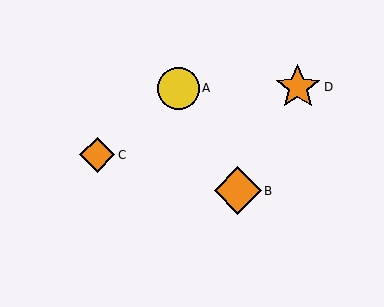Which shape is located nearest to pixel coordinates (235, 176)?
The orange diamond (labeled B) at (238, 191) is nearest to that location.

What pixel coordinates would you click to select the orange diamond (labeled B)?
Click at (238, 191) to select the orange diamond B.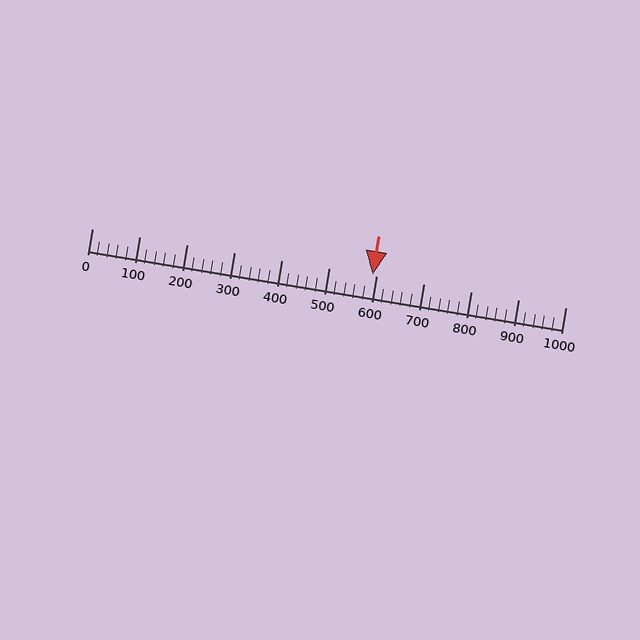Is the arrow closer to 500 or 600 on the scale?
The arrow is closer to 600.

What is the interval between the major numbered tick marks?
The major tick marks are spaced 100 units apart.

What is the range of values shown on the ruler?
The ruler shows values from 0 to 1000.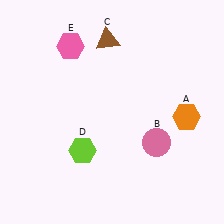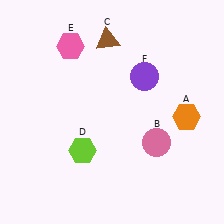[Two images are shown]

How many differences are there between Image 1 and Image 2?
There is 1 difference between the two images.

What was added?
A purple circle (F) was added in Image 2.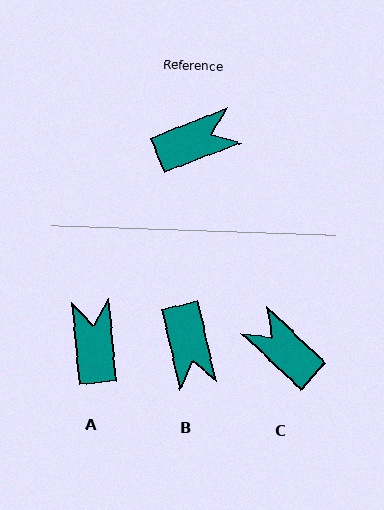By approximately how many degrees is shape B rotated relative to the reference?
Approximately 98 degrees clockwise.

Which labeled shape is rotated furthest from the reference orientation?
C, about 115 degrees away.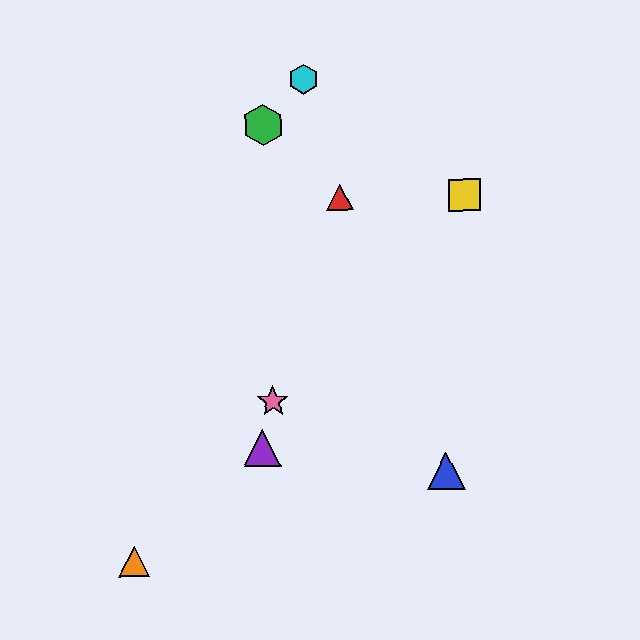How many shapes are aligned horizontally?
2 shapes (the red triangle, the yellow square) are aligned horizontally.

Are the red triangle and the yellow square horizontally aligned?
Yes, both are at y≈197.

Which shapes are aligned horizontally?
The red triangle, the yellow square are aligned horizontally.